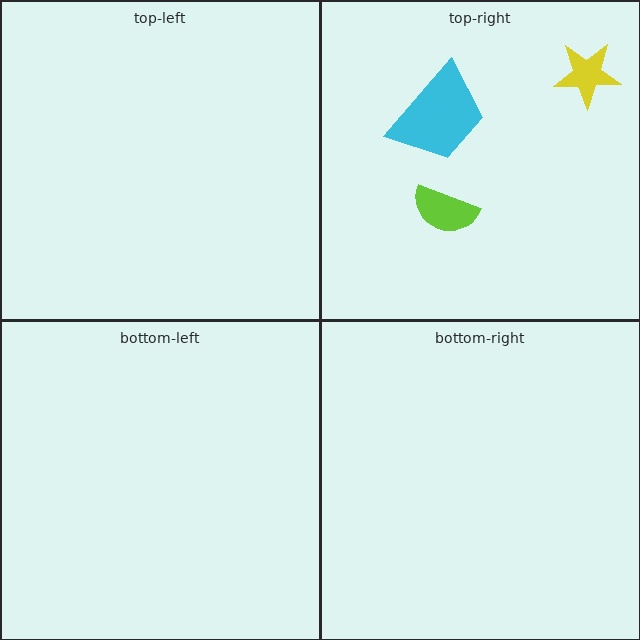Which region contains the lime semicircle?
The top-right region.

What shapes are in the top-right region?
The cyan trapezoid, the lime semicircle, the yellow star.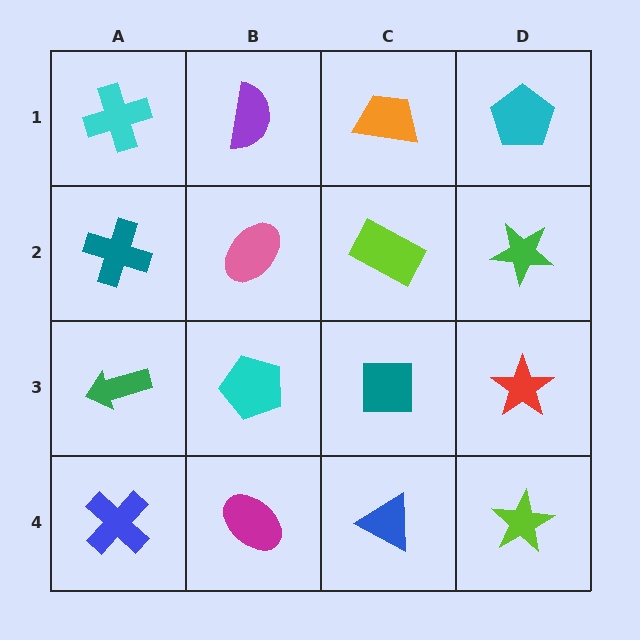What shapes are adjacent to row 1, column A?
A teal cross (row 2, column A), a purple semicircle (row 1, column B).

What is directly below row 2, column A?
A green arrow.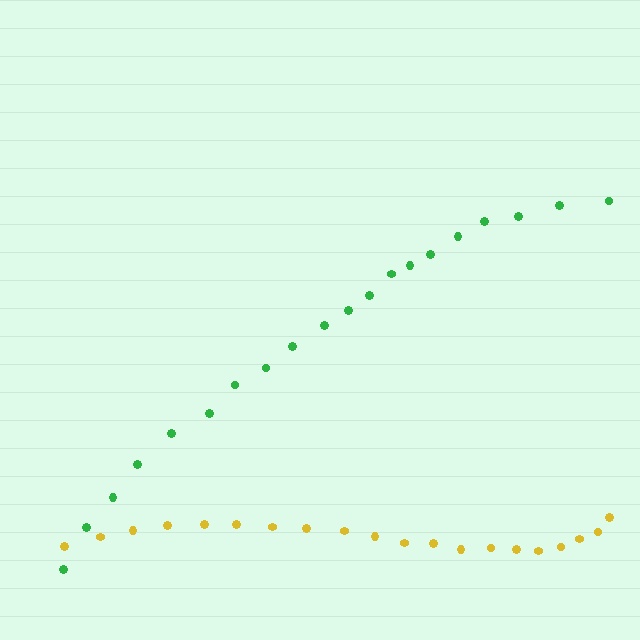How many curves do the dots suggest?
There are 2 distinct paths.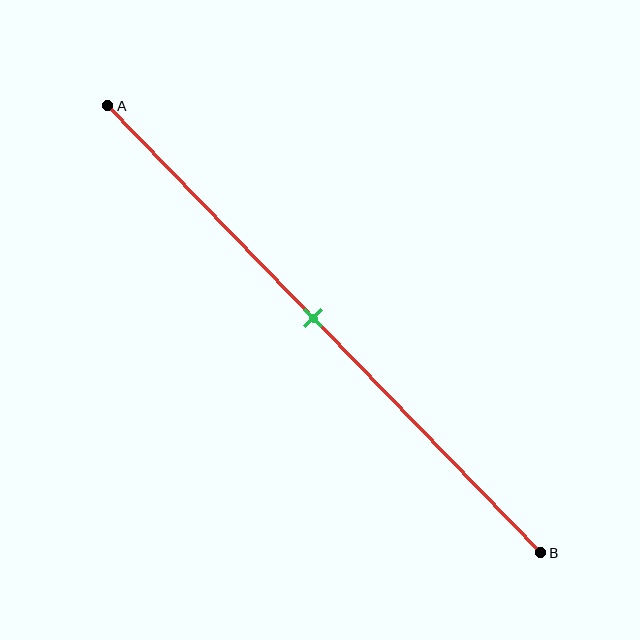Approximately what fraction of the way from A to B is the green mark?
The green mark is approximately 50% of the way from A to B.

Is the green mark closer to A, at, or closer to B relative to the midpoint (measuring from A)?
The green mark is approximately at the midpoint of segment AB.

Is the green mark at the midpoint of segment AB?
Yes, the mark is approximately at the midpoint.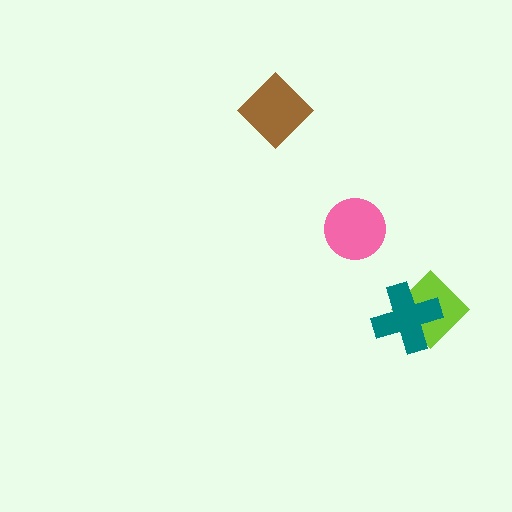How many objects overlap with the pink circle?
0 objects overlap with the pink circle.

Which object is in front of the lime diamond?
The teal cross is in front of the lime diamond.